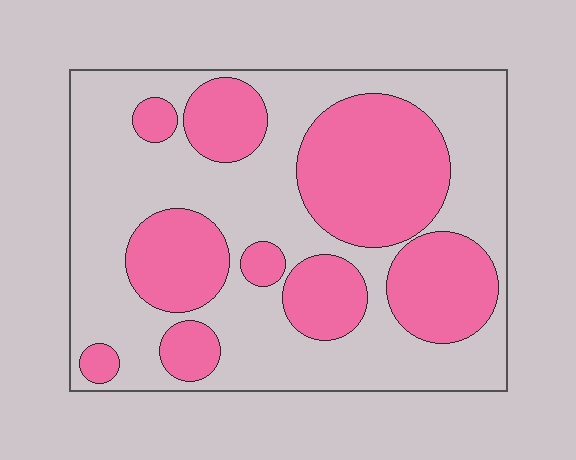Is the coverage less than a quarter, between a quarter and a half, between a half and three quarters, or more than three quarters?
Between a quarter and a half.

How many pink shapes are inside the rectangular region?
9.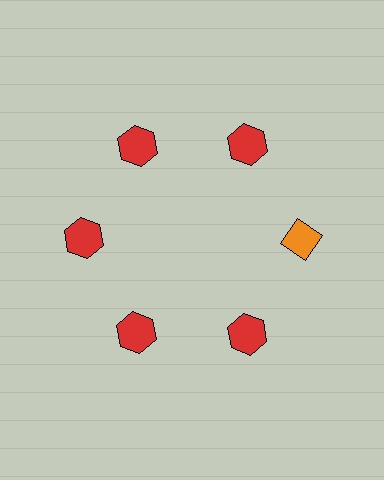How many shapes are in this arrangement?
There are 6 shapes arranged in a ring pattern.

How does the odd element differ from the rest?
It differs in both color (orange instead of red) and shape (diamond instead of hexagon).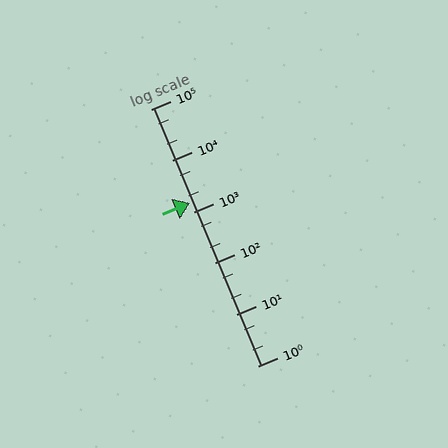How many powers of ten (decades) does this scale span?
The scale spans 5 decades, from 1 to 100000.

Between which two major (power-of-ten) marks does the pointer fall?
The pointer is between 1000 and 10000.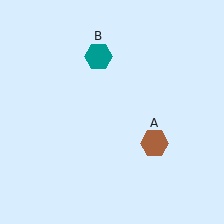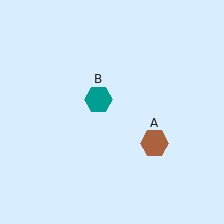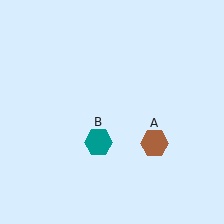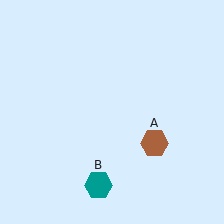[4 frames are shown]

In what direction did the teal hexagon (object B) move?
The teal hexagon (object B) moved down.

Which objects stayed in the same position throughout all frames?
Brown hexagon (object A) remained stationary.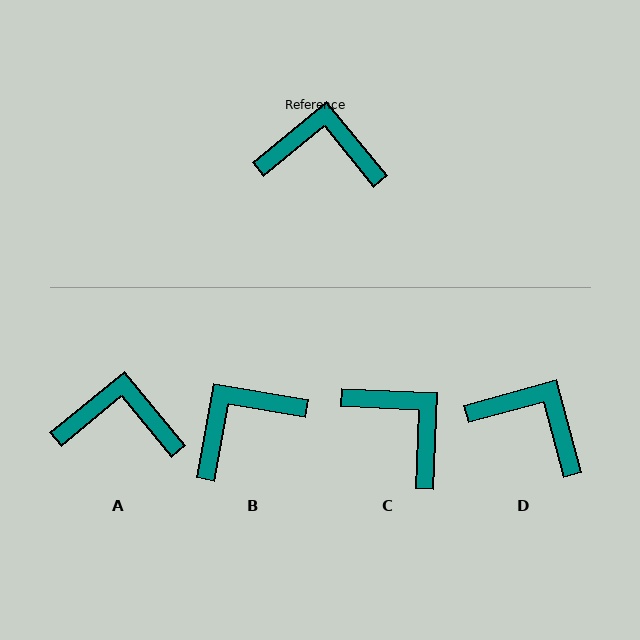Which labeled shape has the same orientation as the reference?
A.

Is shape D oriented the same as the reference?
No, it is off by about 24 degrees.